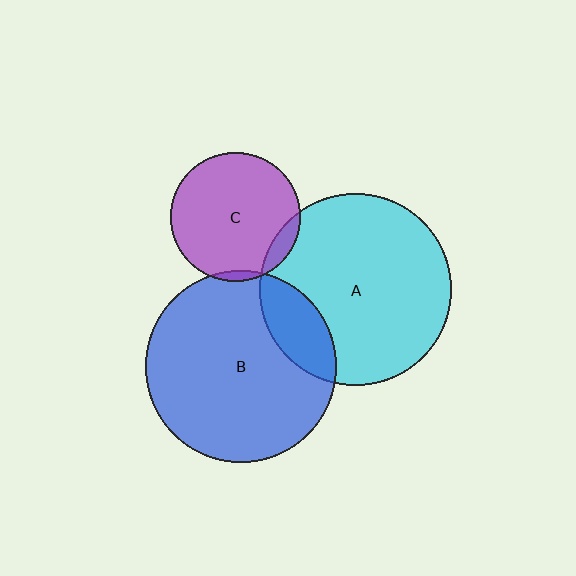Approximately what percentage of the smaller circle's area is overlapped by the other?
Approximately 10%.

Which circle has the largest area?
Circle A (cyan).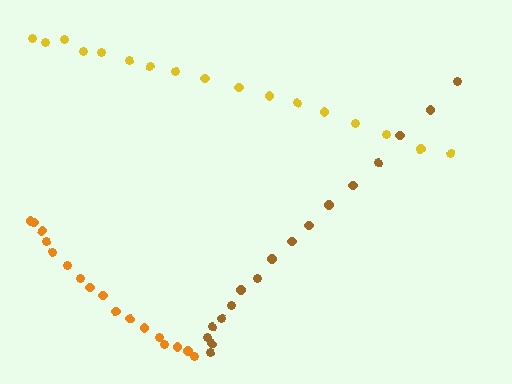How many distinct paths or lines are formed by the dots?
There are 3 distinct paths.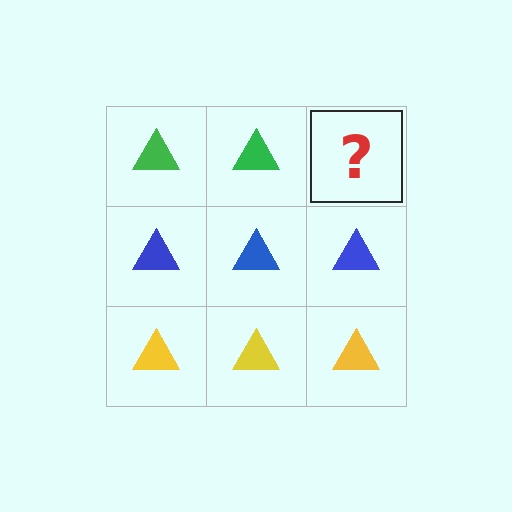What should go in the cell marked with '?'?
The missing cell should contain a green triangle.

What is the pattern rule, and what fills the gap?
The rule is that each row has a consistent color. The gap should be filled with a green triangle.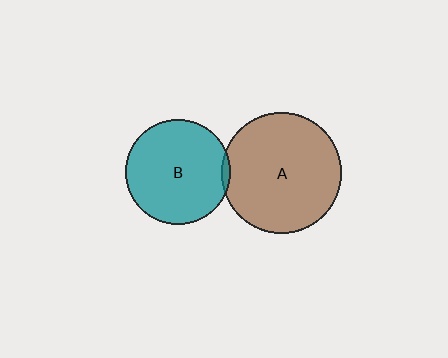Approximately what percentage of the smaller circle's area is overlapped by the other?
Approximately 5%.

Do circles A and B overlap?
Yes.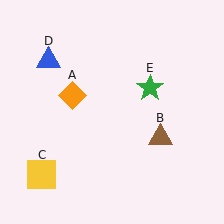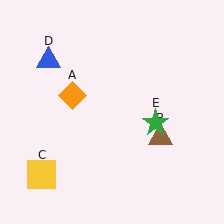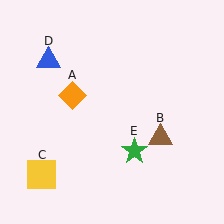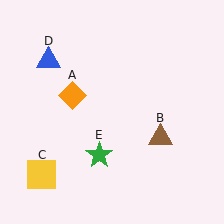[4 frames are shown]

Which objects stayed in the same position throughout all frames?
Orange diamond (object A) and brown triangle (object B) and yellow square (object C) and blue triangle (object D) remained stationary.